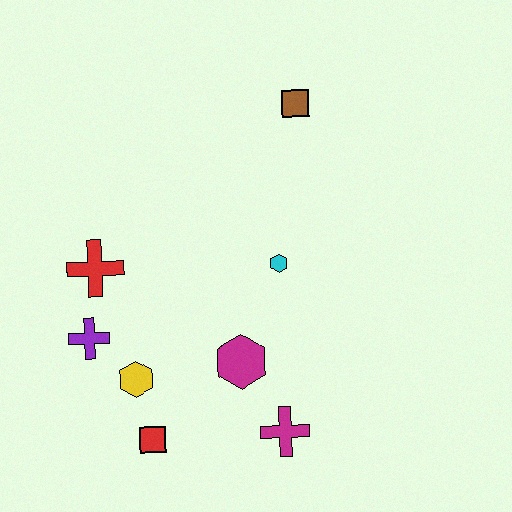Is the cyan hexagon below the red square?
No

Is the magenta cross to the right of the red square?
Yes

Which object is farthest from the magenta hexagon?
The brown square is farthest from the magenta hexagon.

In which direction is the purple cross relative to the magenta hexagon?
The purple cross is to the left of the magenta hexagon.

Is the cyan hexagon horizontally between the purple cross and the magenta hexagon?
No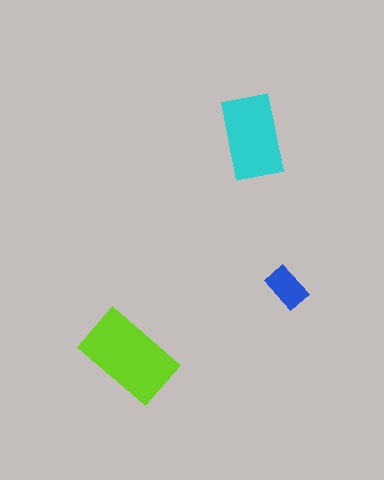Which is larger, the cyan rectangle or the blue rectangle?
The cyan one.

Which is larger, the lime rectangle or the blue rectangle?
The lime one.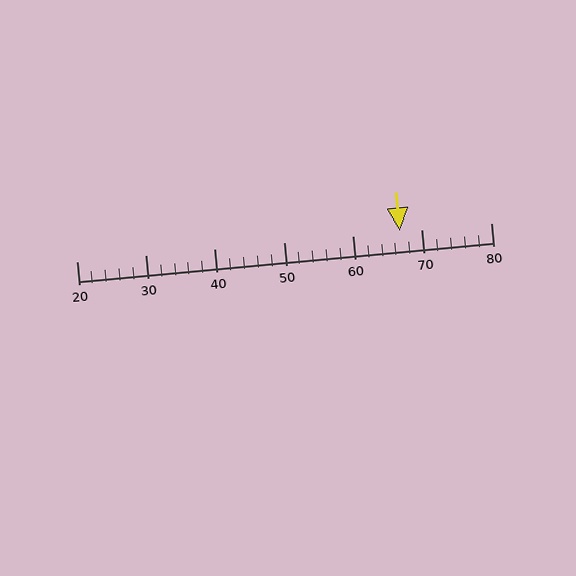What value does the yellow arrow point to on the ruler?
The yellow arrow points to approximately 67.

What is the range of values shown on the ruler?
The ruler shows values from 20 to 80.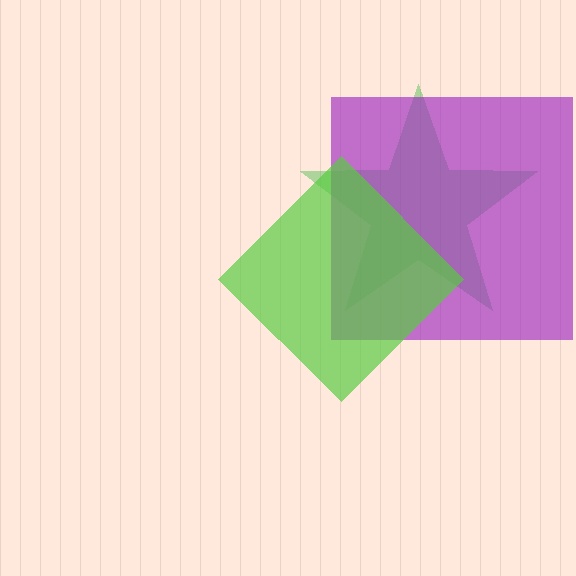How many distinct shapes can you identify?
There are 3 distinct shapes: a green star, a purple square, a lime diamond.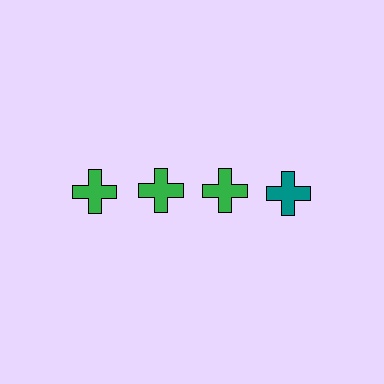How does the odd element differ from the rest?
It has a different color: teal instead of green.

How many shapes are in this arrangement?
There are 4 shapes arranged in a grid pattern.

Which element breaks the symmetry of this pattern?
The teal cross in the top row, second from right column breaks the symmetry. All other shapes are green crosses.